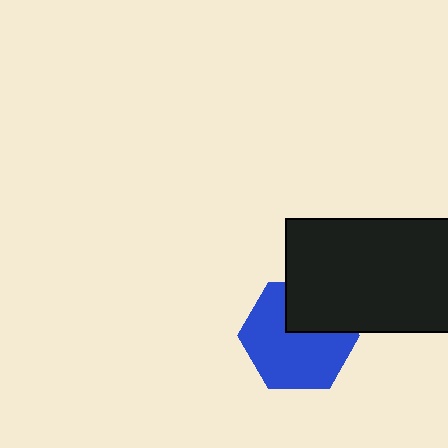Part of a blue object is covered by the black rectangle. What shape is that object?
It is a hexagon.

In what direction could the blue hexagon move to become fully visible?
The blue hexagon could move down. That would shift it out from behind the black rectangle entirely.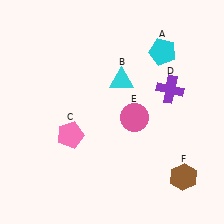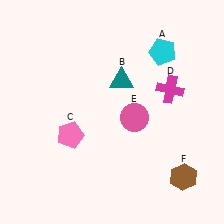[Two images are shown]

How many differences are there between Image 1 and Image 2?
There are 2 differences between the two images.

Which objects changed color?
B changed from cyan to teal. D changed from purple to magenta.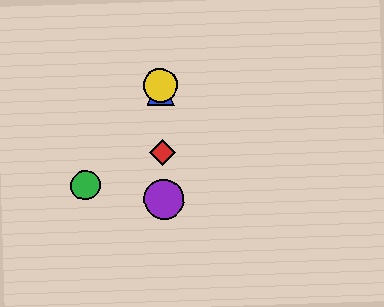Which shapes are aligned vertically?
The red diamond, the blue triangle, the yellow circle, the purple circle are aligned vertically.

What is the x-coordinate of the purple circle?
The purple circle is at x≈164.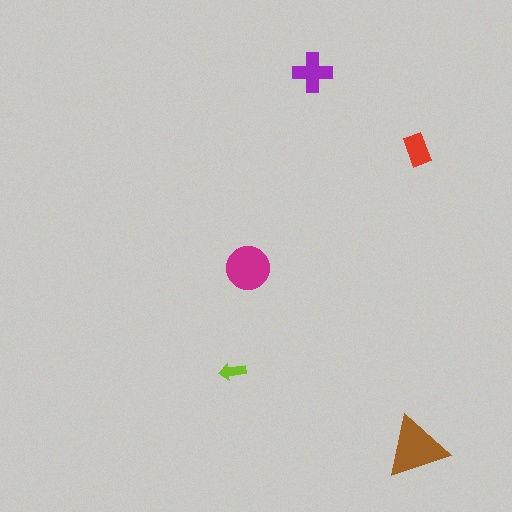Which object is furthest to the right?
The red rectangle is rightmost.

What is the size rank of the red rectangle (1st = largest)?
4th.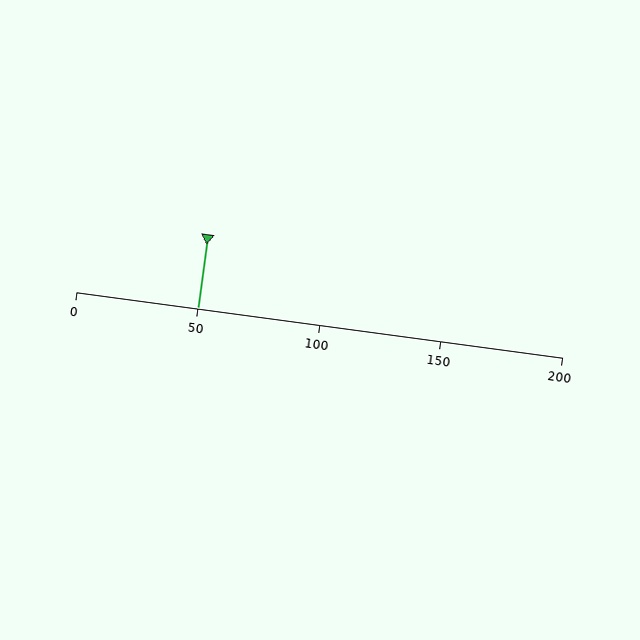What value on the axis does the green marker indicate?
The marker indicates approximately 50.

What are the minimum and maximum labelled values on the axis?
The axis runs from 0 to 200.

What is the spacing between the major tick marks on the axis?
The major ticks are spaced 50 apart.